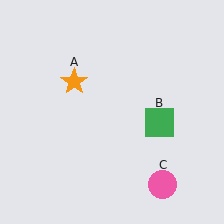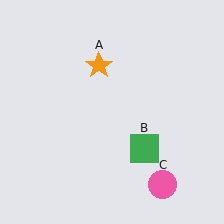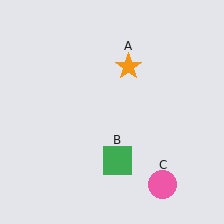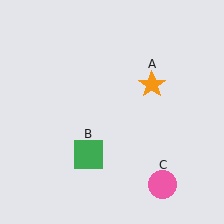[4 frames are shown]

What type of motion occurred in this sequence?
The orange star (object A), green square (object B) rotated clockwise around the center of the scene.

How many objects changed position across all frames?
2 objects changed position: orange star (object A), green square (object B).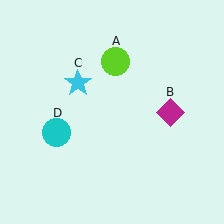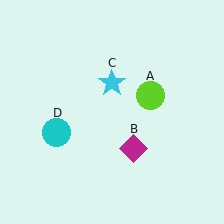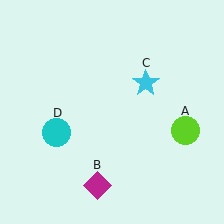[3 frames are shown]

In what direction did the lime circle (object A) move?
The lime circle (object A) moved down and to the right.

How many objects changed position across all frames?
3 objects changed position: lime circle (object A), magenta diamond (object B), cyan star (object C).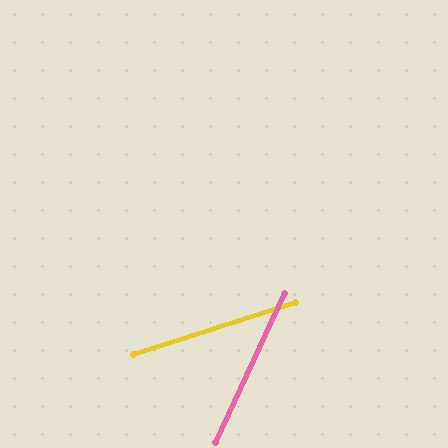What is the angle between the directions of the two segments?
Approximately 47 degrees.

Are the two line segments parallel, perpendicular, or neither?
Neither parallel nor perpendicular — they differ by about 47°.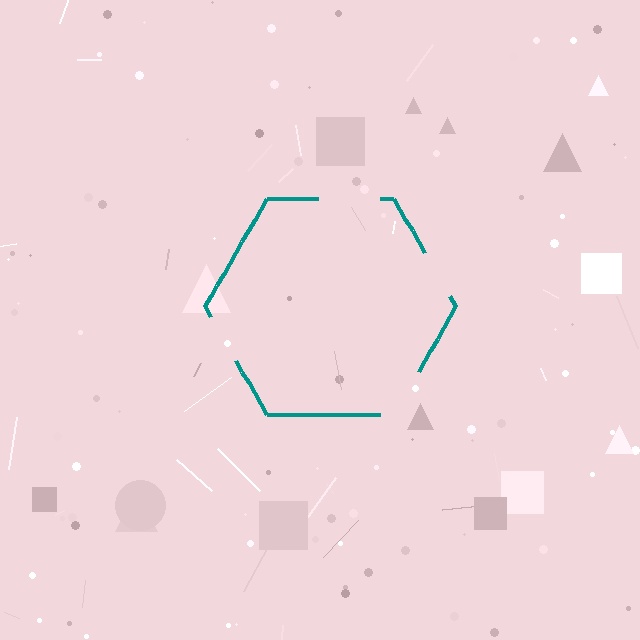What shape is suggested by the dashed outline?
The dashed outline suggests a hexagon.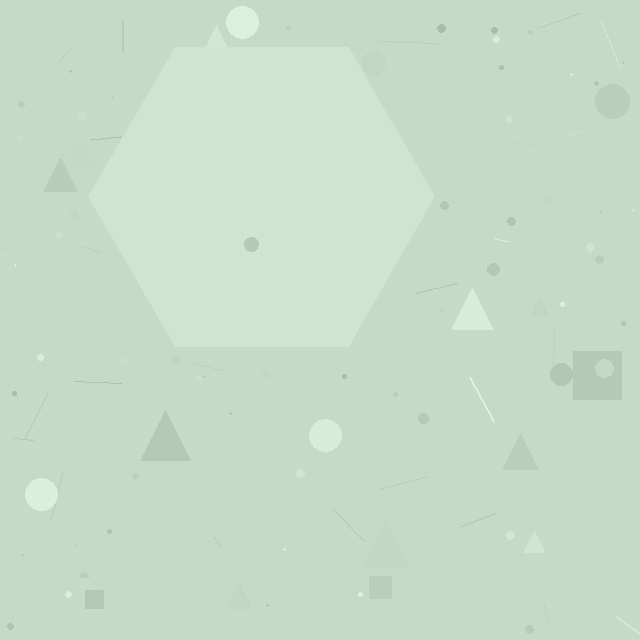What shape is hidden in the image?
A hexagon is hidden in the image.